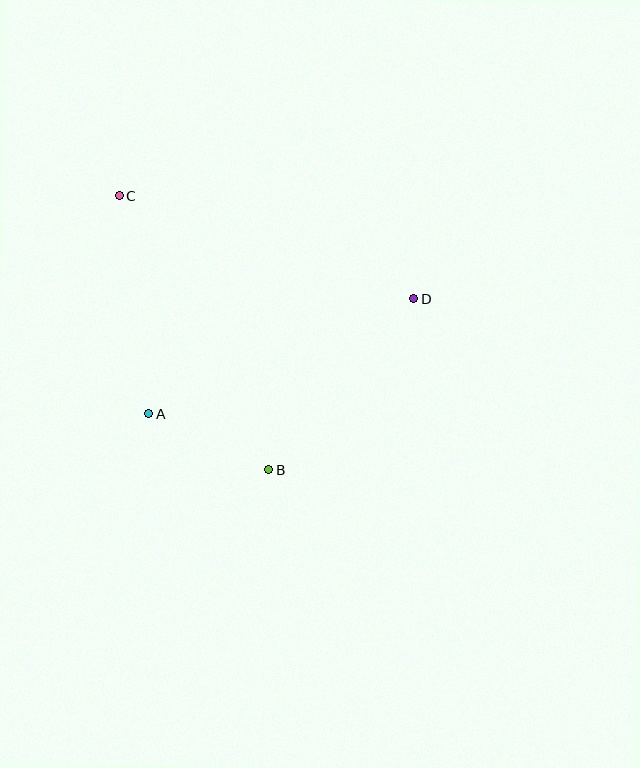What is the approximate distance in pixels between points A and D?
The distance between A and D is approximately 289 pixels.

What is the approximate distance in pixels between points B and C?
The distance between B and C is approximately 312 pixels.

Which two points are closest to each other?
Points A and B are closest to each other.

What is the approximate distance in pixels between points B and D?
The distance between B and D is approximately 224 pixels.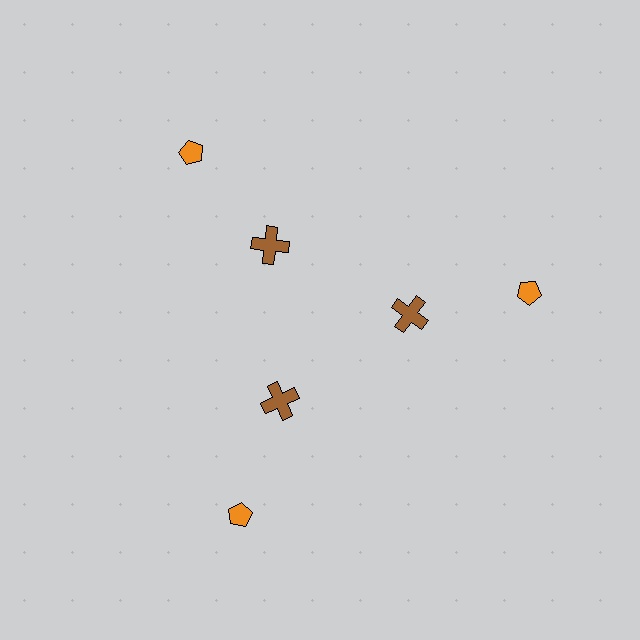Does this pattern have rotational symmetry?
Yes, this pattern has 3-fold rotational symmetry. It looks the same after rotating 120 degrees around the center.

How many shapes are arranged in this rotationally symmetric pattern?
There are 6 shapes, arranged in 3 groups of 2.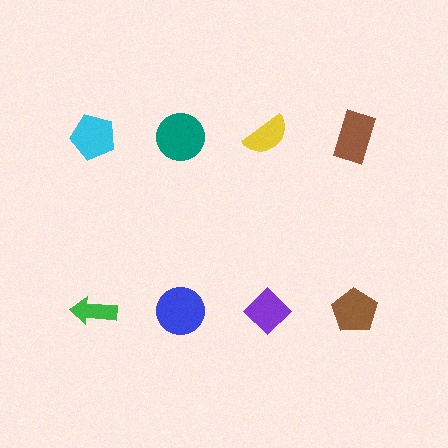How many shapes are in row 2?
4 shapes.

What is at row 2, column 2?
A blue circle.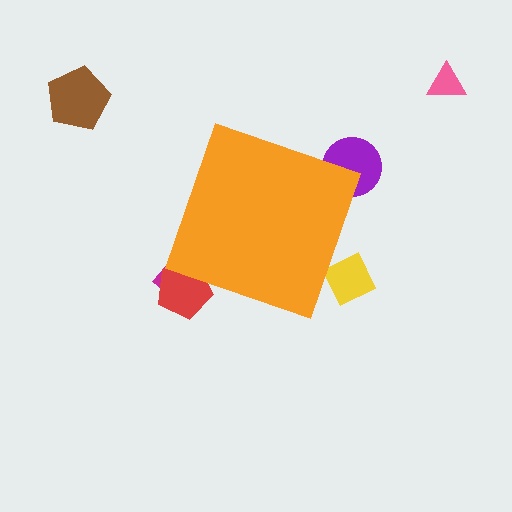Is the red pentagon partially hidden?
Yes, the red pentagon is partially hidden behind the orange diamond.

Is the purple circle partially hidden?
Yes, the purple circle is partially hidden behind the orange diamond.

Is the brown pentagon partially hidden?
No, the brown pentagon is fully visible.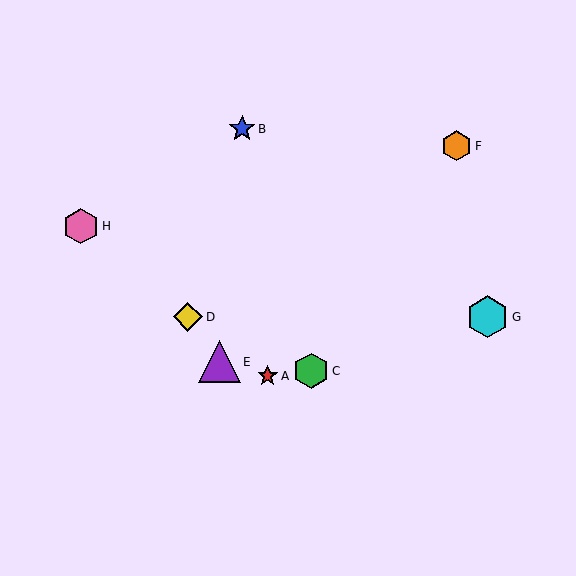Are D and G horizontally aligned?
Yes, both are at y≈317.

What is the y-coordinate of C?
Object C is at y≈371.